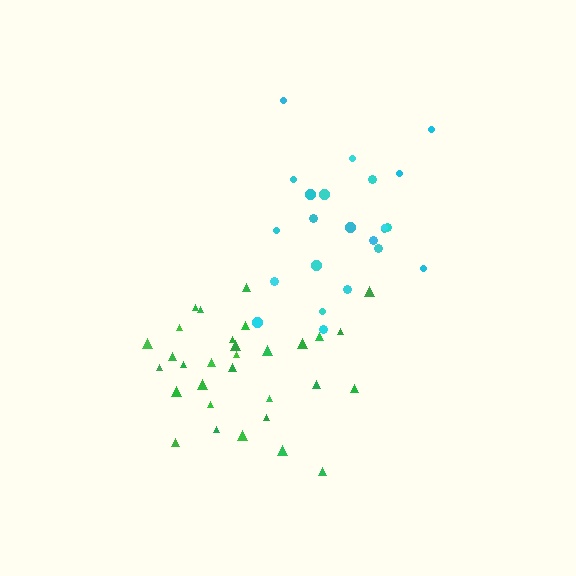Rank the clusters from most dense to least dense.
cyan, green.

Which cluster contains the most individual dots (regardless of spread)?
Green (31).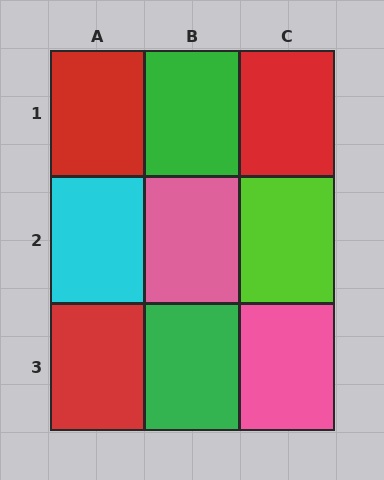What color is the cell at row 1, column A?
Red.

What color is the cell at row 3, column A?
Red.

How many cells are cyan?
1 cell is cyan.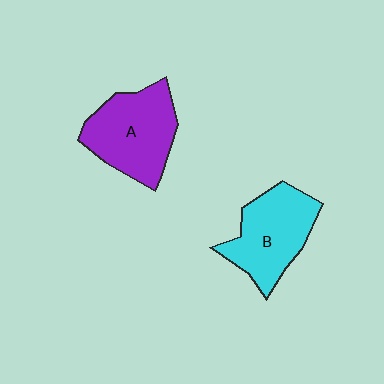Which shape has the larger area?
Shape A (purple).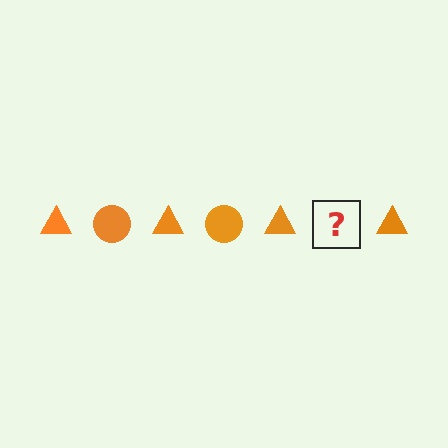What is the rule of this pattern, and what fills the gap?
The rule is that the pattern cycles through triangle, circle shapes in orange. The gap should be filled with an orange circle.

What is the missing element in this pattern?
The missing element is an orange circle.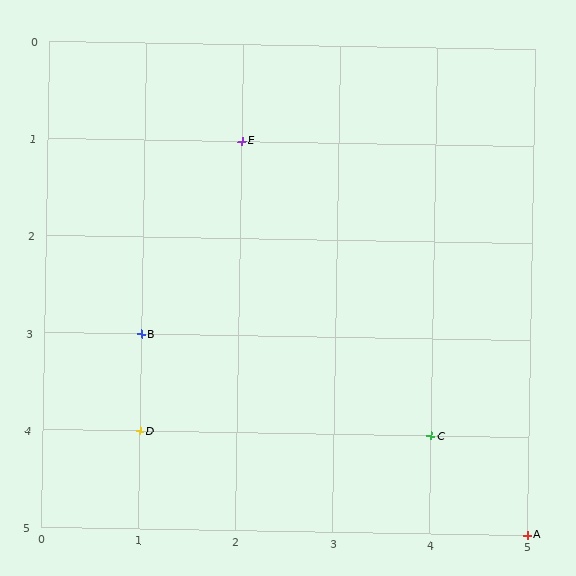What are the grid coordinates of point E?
Point E is at grid coordinates (2, 1).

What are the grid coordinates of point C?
Point C is at grid coordinates (4, 4).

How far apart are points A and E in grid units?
Points A and E are 3 columns and 4 rows apart (about 5.0 grid units diagonally).